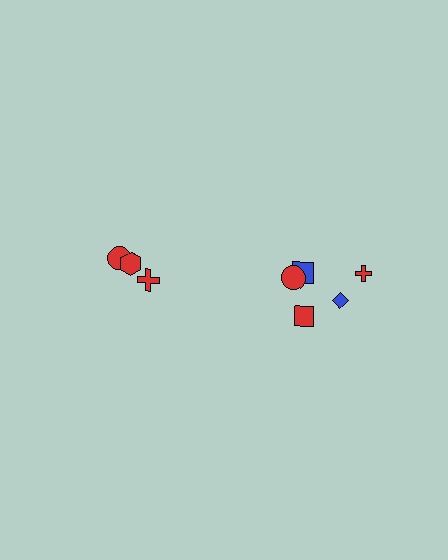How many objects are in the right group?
There are 5 objects.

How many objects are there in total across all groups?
There are 8 objects.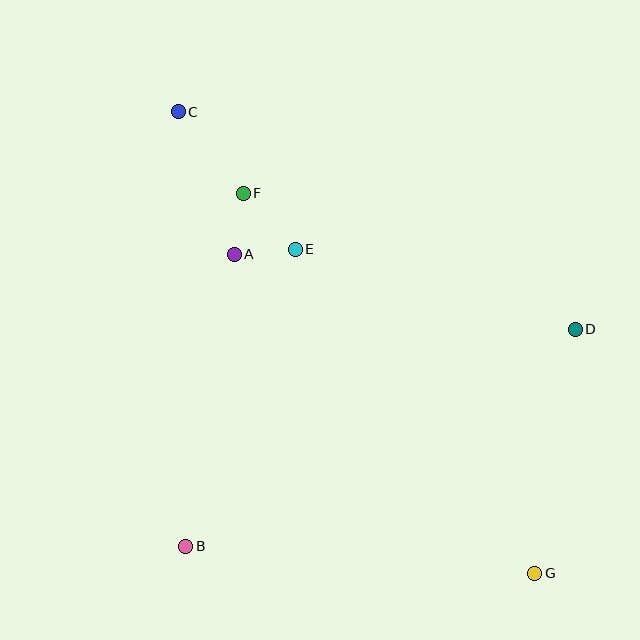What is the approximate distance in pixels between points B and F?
The distance between B and F is approximately 357 pixels.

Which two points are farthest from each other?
Points C and G are farthest from each other.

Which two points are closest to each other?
Points A and E are closest to each other.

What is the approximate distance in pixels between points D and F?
The distance between D and F is approximately 359 pixels.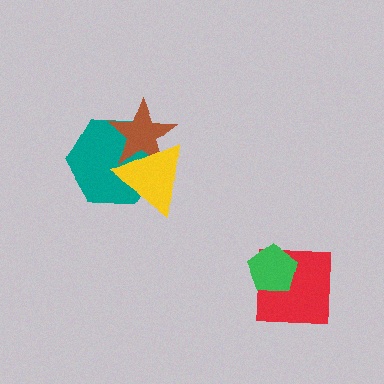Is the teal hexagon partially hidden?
Yes, it is partially covered by another shape.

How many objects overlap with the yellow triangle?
2 objects overlap with the yellow triangle.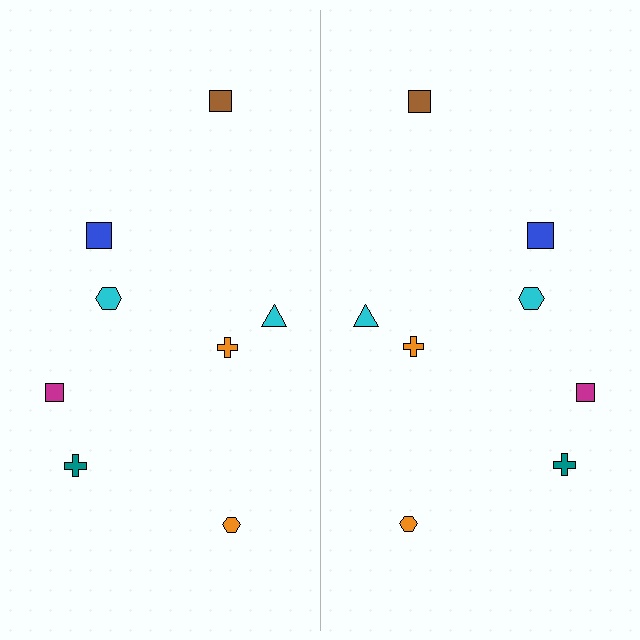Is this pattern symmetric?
Yes, this pattern has bilateral (reflection) symmetry.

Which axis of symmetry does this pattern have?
The pattern has a vertical axis of symmetry running through the center of the image.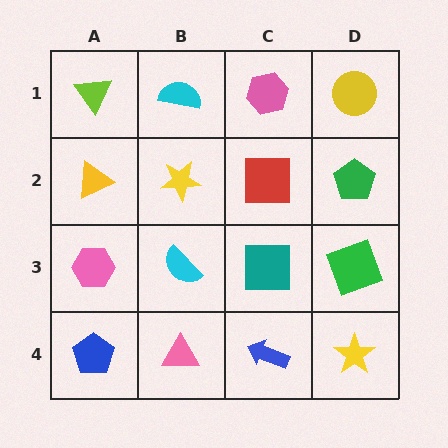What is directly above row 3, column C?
A red square.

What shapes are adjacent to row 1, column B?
A yellow star (row 2, column B), a lime triangle (row 1, column A), a pink hexagon (row 1, column C).